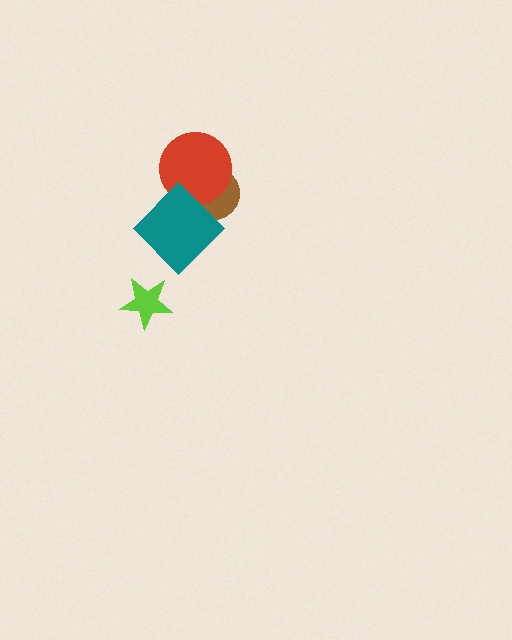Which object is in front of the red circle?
The teal diamond is in front of the red circle.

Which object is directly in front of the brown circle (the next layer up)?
The red circle is directly in front of the brown circle.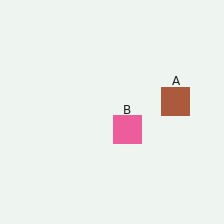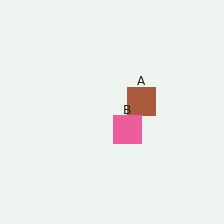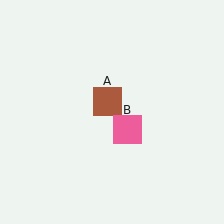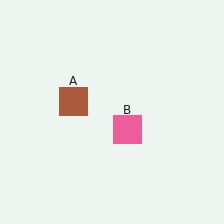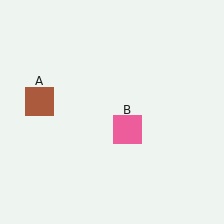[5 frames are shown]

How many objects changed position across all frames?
1 object changed position: brown square (object A).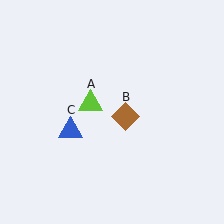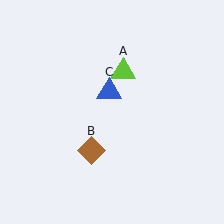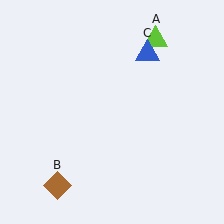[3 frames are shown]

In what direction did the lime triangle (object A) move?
The lime triangle (object A) moved up and to the right.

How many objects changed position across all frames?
3 objects changed position: lime triangle (object A), brown diamond (object B), blue triangle (object C).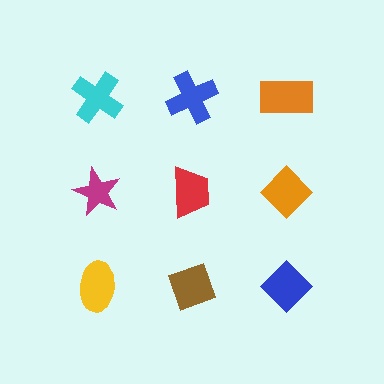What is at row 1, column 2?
A blue cross.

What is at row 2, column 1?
A magenta star.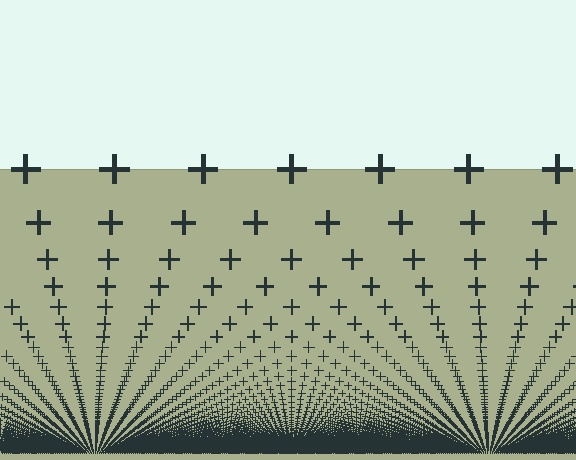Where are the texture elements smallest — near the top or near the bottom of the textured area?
Near the bottom.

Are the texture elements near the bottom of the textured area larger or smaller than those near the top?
Smaller. The gradient is inverted — elements near the bottom are smaller and denser.